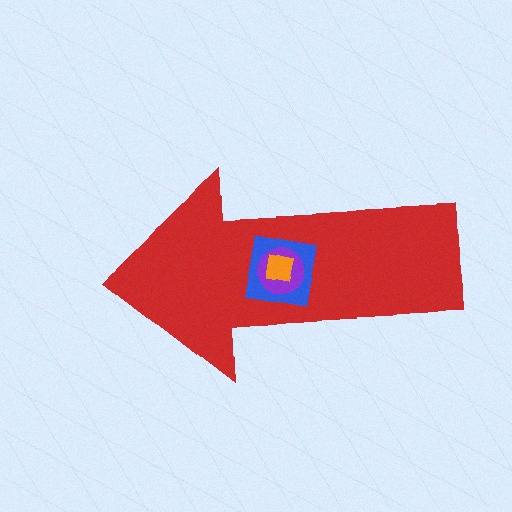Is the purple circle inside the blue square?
Yes.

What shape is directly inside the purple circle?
The orange square.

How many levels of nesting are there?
4.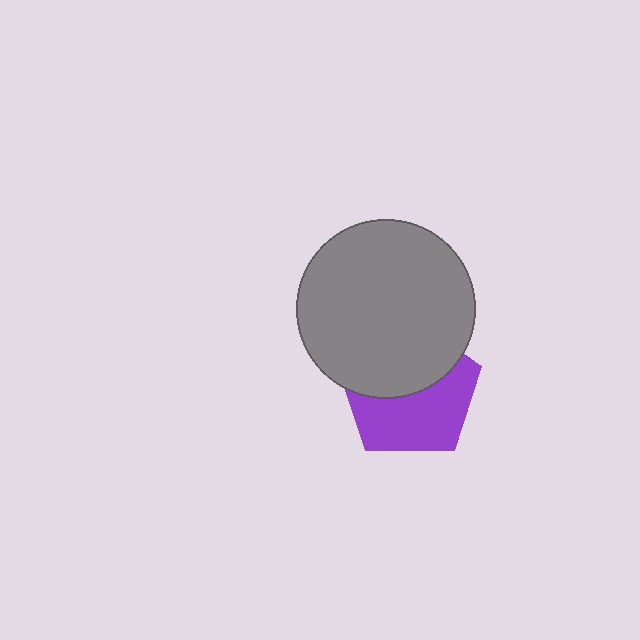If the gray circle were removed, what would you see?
You would see the complete purple pentagon.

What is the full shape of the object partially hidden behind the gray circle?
The partially hidden object is a purple pentagon.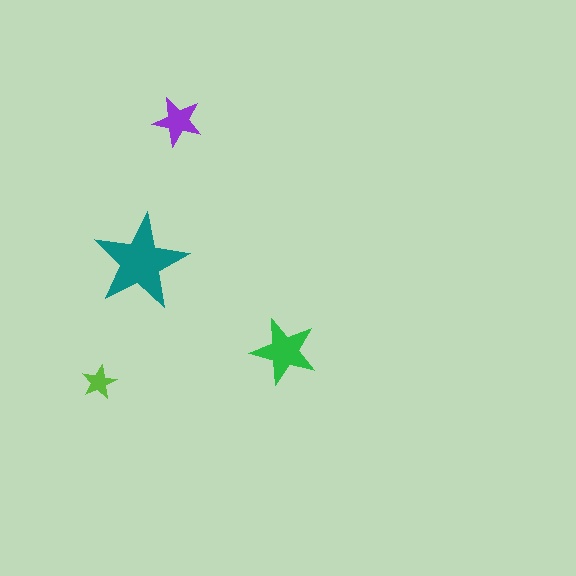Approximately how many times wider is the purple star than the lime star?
About 1.5 times wider.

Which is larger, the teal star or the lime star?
The teal one.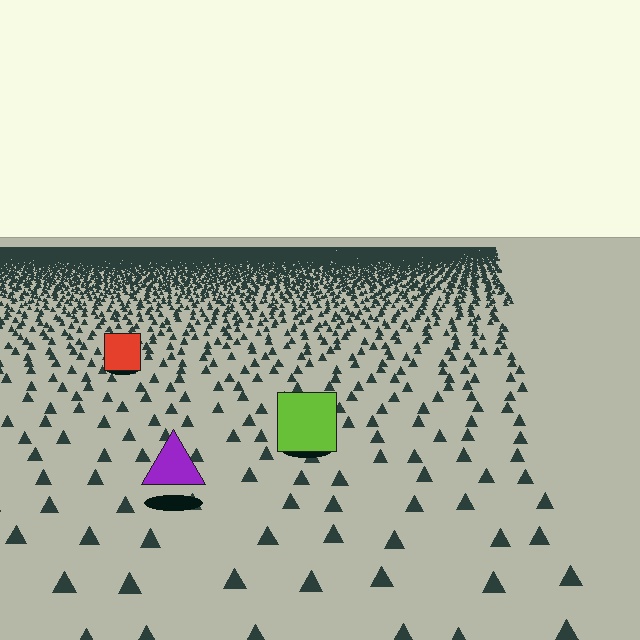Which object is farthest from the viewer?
The red square is farthest from the viewer. It appears smaller and the ground texture around it is denser.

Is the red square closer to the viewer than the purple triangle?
No. The purple triangle is closer — you can tell from the texture gradient: the ground texture is coarser near it.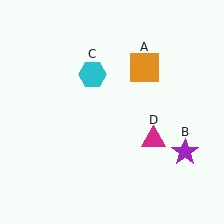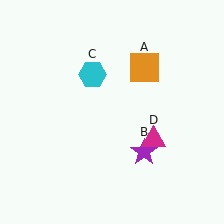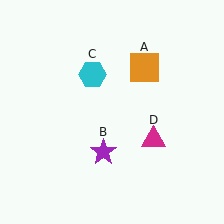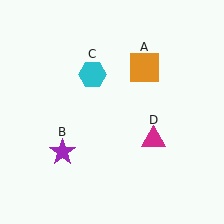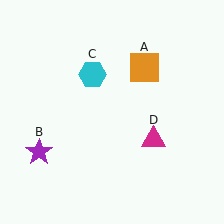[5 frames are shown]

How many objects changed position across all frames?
1 object changed position: purple star (object B).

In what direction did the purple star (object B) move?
The purple star (object B) moved left.